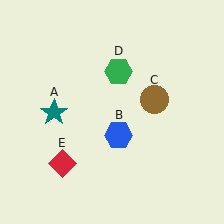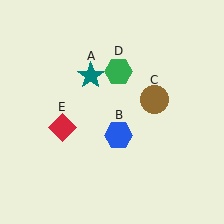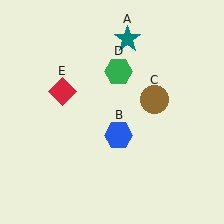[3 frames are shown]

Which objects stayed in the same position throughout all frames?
Blue hexagon (object B) and brown circle (object C) and green hexagon (object D) remained stationary.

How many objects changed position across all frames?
2 objects changed position: teal star (object A), red diamond (object E).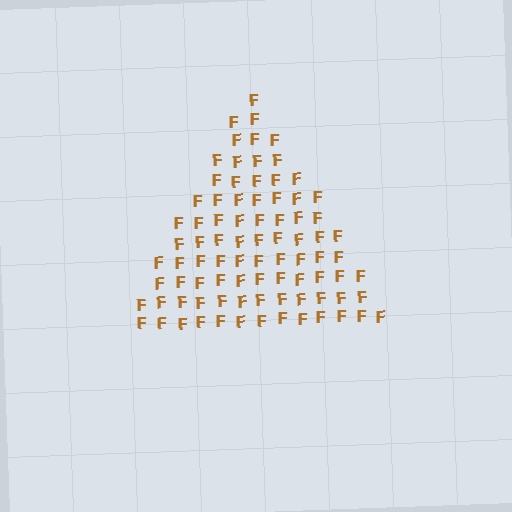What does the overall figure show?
The overall figure shows a triangle.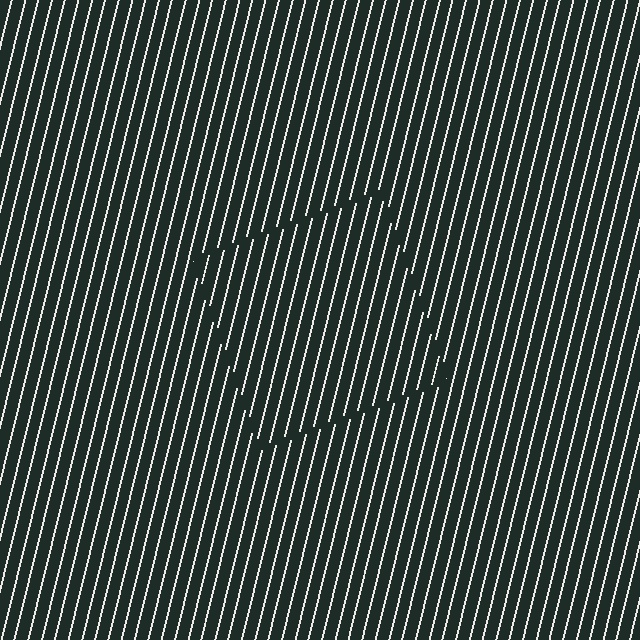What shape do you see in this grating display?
An illusory square. The interior of the shape contains the same grating, shifted by half a period — the contour is defined by the phase discontinuity where line-ends from the inner and outer gratings abut.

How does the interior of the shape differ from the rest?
The interior of the shape contains the same grating, shifted by half a period — the contour is defined by the phase discontinuity where line-ends from the inner and outer gratings abut.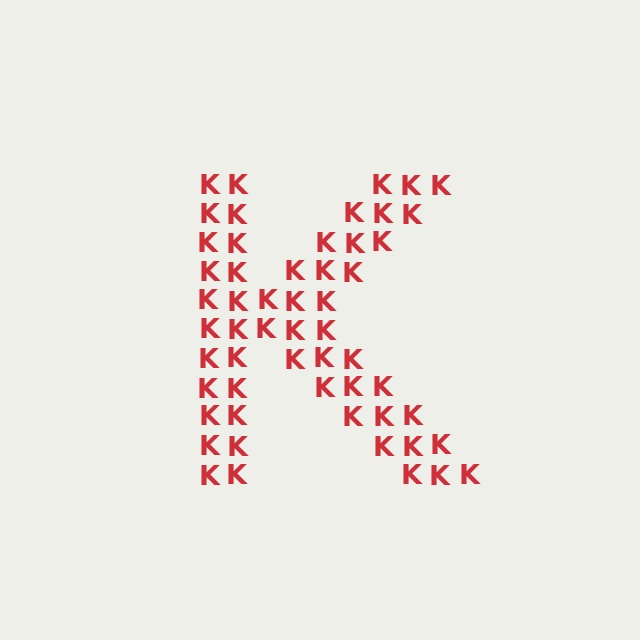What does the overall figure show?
The overall figure shows the letter K.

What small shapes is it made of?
It is made of small letter K's.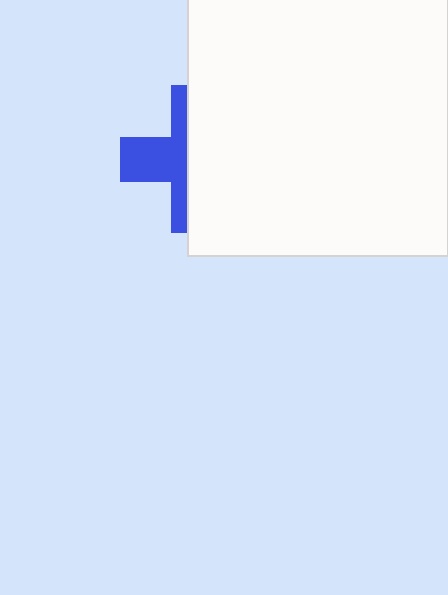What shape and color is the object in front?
The object in front is a white square.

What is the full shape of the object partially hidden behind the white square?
The partially hidden object is a blue cross.